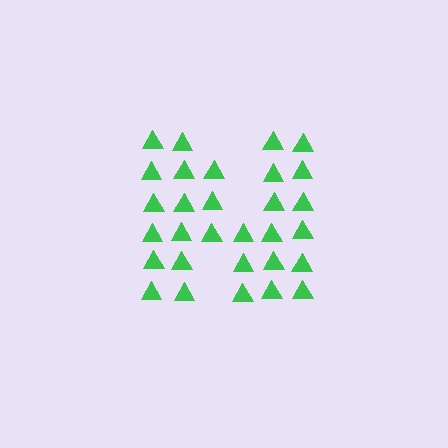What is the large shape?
The large shape is the letter N.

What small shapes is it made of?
It is made of small triangles.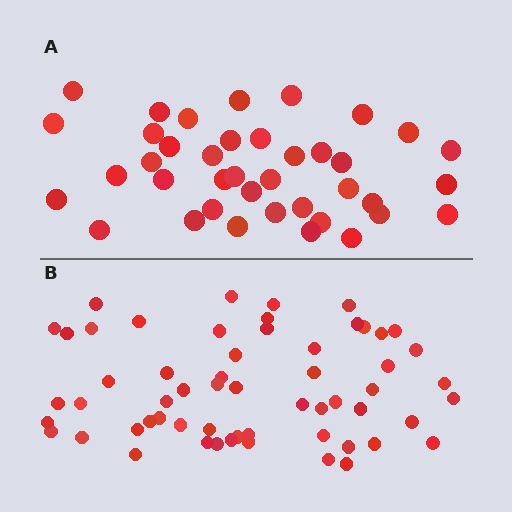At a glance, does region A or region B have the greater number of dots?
Region B (the bottom region) has more dots.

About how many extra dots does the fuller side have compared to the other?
Region B has approximately 20 more dots than region A.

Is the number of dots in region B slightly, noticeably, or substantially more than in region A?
Region B has substantially more. The ratio is roughly 1.5 to 1.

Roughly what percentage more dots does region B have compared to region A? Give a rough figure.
About 50% more.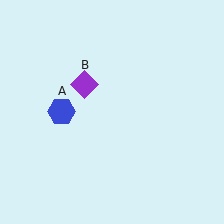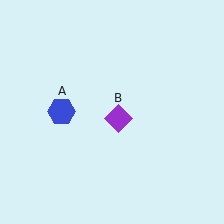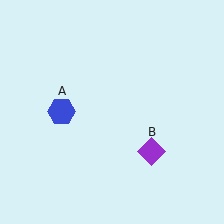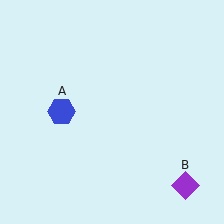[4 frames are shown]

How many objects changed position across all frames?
1 object changed position: purple diamond (object B).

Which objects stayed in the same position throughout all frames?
Blue hexagon (object A) remained stationary.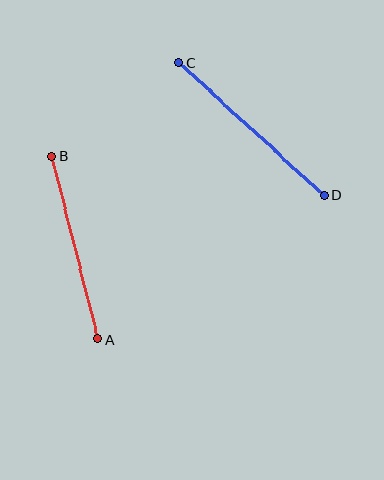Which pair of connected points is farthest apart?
Points C and D are farthest apart.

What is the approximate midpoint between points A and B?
The midpoint is at approximately (75, 248) pixels.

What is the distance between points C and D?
The distance is approximately 197 pixels.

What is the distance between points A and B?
The distance is approximately 189 pixels.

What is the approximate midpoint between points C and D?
The midpoint is at approximately (251, 129) pixels.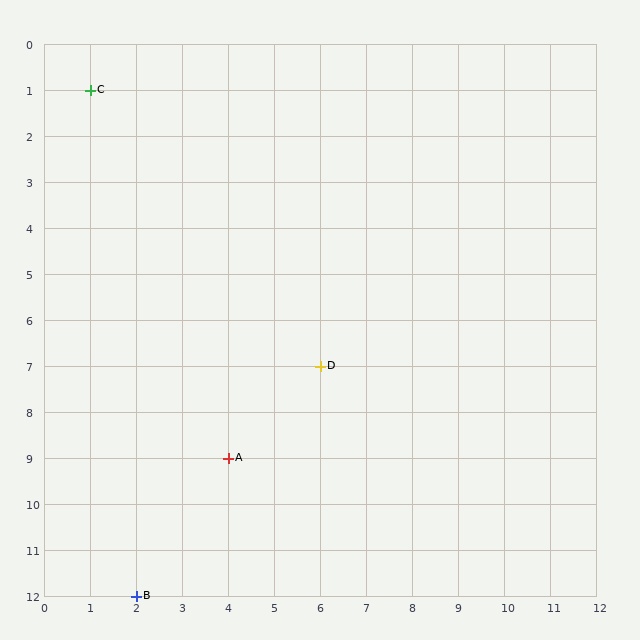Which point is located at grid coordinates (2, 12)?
Point B is at (2, 12).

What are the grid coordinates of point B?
Point B is at grid coordinates (2, 12).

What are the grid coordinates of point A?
Point A is at grid coordinates (4, 9).